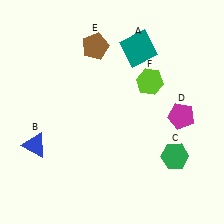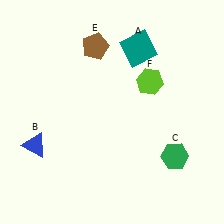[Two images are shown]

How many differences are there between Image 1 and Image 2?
There is 1 difference between the two images.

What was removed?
The magenta pentagon (D) was removed in Image 2.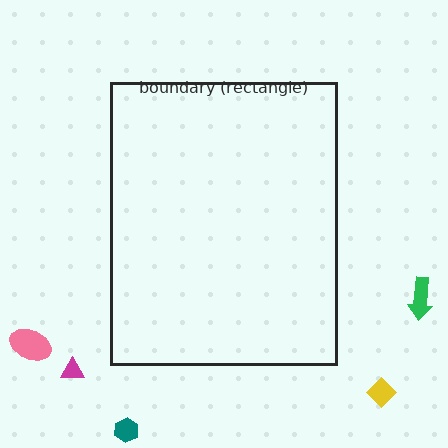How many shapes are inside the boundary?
0 inside, 5 outside.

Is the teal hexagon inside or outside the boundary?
Outside.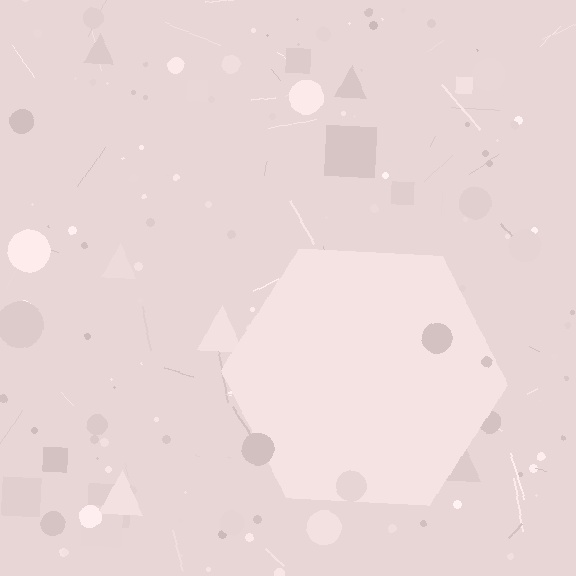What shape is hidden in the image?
A hexagon is hidden in the image.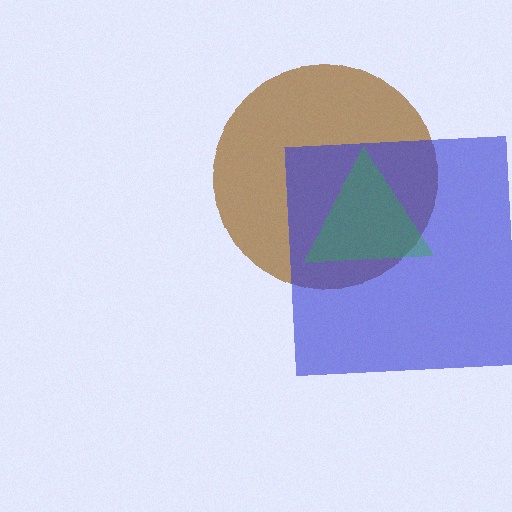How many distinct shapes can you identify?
There are 3 distinct shapes: a brown circle, a blue square, a green triangle.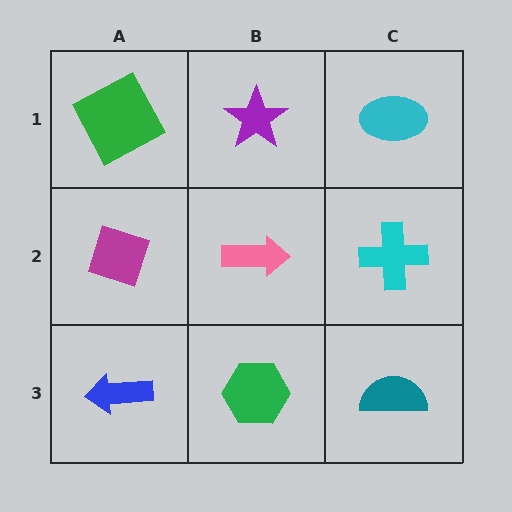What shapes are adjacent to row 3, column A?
A magenta diamond (row 2, column A), a green hexagon (row 3, column B).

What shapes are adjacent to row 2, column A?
A green square (row 1, column A), a blue arrow (row 3, column A), a pink arrow (row 2, column B).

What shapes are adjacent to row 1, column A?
A magenta diamond (row 2, column A), a purple star (row 1, column B).